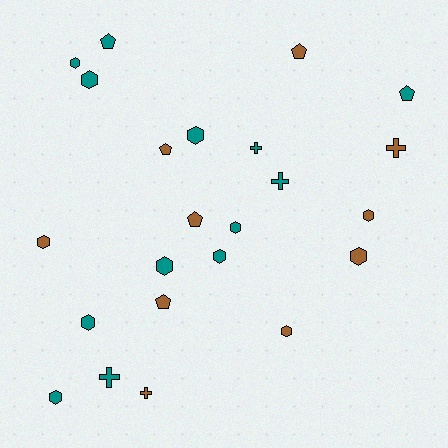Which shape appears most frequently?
Hexagon, with 12 objects.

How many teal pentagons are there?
There are 2 teal pentagons.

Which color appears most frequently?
Teal, with 13 objects.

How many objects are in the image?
There are 23 objects.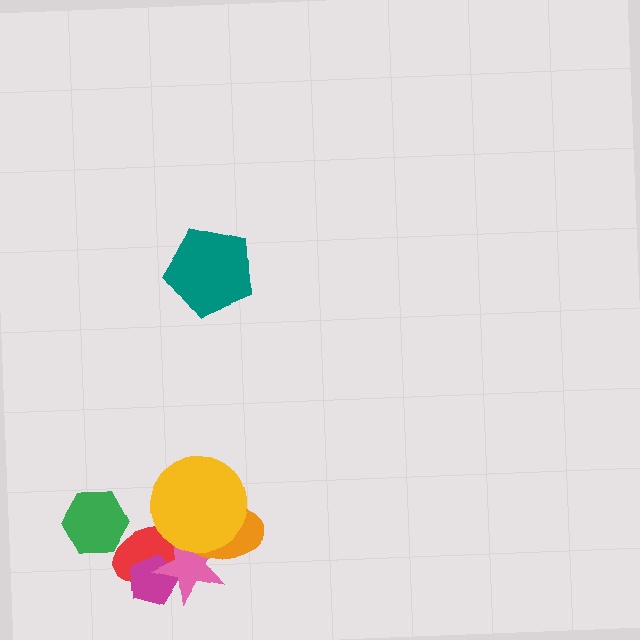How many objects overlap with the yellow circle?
3 objects overlap with the yellow circle.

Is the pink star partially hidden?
Yes, it is partially covered by another shape.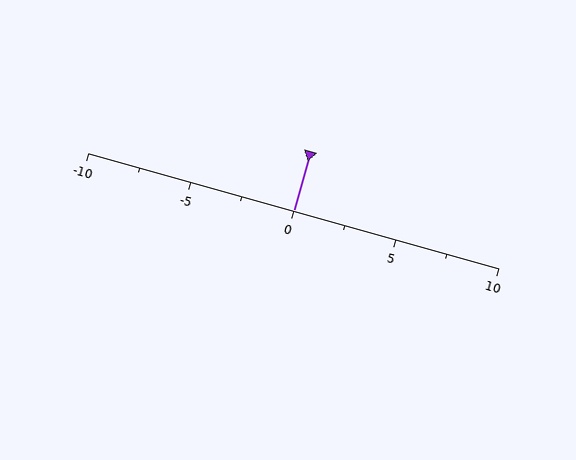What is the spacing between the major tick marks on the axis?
The major ticks are spaced 5 apart.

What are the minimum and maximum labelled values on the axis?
The axis runs from -10 to 10.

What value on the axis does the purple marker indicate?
The marker indicates approximately 0.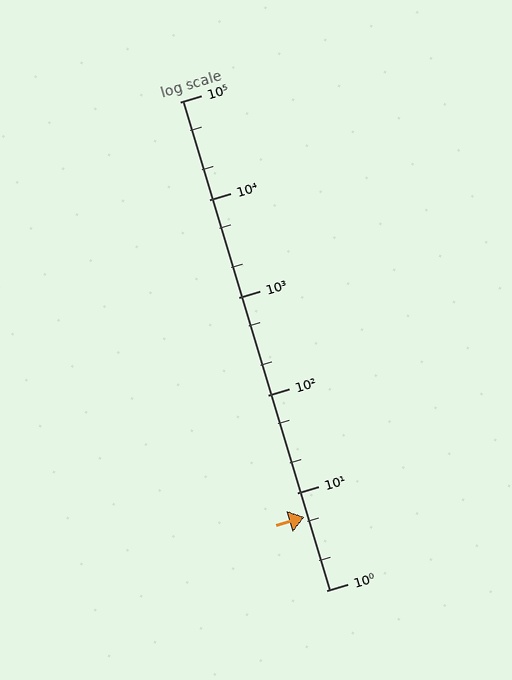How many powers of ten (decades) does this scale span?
The scale spans 5 decades, from 1 to 100000.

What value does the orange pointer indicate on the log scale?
The pointer indicates approximately 5.6.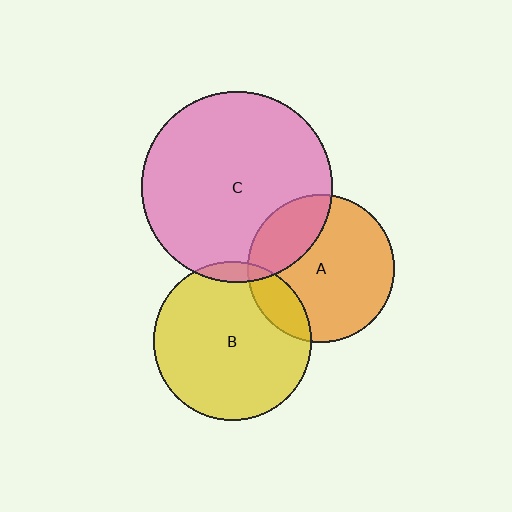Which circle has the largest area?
Circle C (pink).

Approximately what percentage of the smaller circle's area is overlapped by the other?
Approximately 15%.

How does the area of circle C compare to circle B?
Approximately 1.4 times.